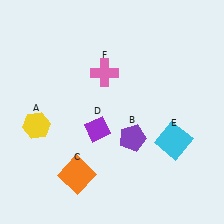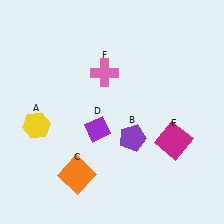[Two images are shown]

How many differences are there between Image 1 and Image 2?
There is 1 difference between the two images.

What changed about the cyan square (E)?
In Image 1, E is cyan. In Image 2, it changed to magenta.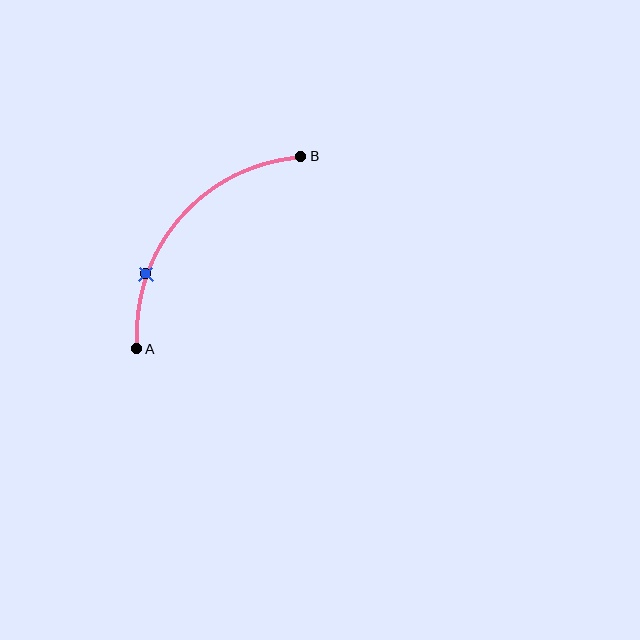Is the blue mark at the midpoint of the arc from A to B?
No. The blue mark lies on the arc but is closer to endpoint A. The arc midpoint would be at the point on the curve equidistant along the arc from both A and B.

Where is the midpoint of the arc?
The arc midpoint is the point on the curve farthest from the straight line joining A and B. It sits above and to the left of that line.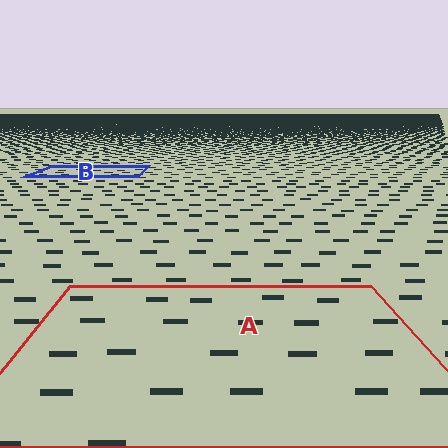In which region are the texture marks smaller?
The texture marks are smaller in region B, because it is farther away.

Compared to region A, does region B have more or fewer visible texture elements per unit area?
Region B has more texture elements per unit area — they are packed more densely because it is farther away.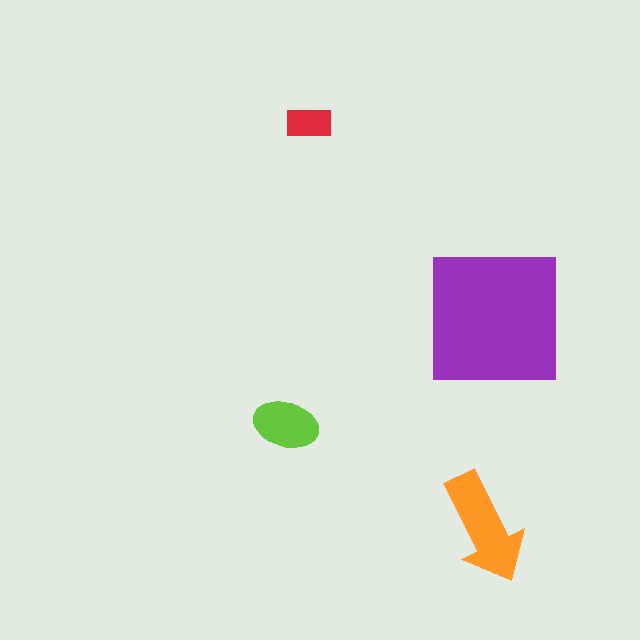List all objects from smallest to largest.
The red rectangle, the lime ellipse, the orange arrow, the purple square.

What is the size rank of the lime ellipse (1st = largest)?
3rd.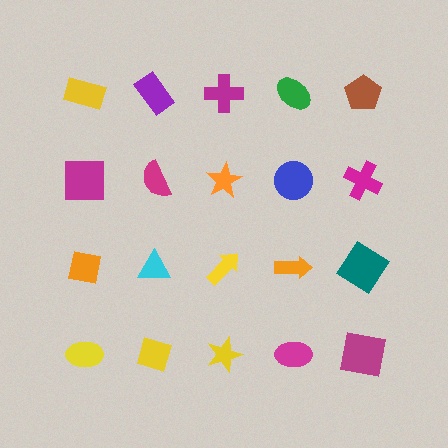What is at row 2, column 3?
An orange star.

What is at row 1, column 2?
A purple rectangle.